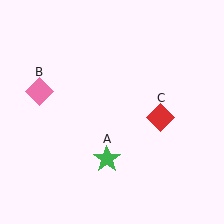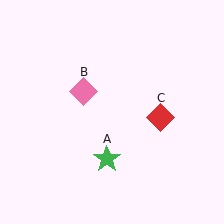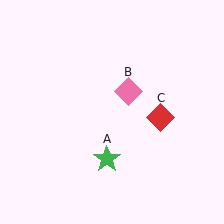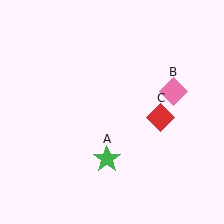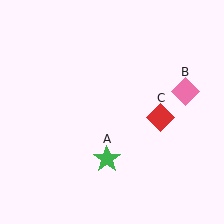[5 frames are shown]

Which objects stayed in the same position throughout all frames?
Green star (object A) and red diamond (object C) remained stationary.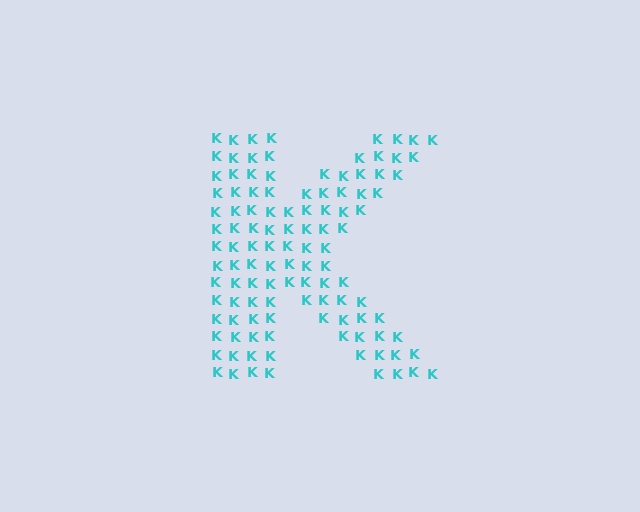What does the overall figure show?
The overall figure shows the letter K.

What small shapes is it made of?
It is made of small letter K's.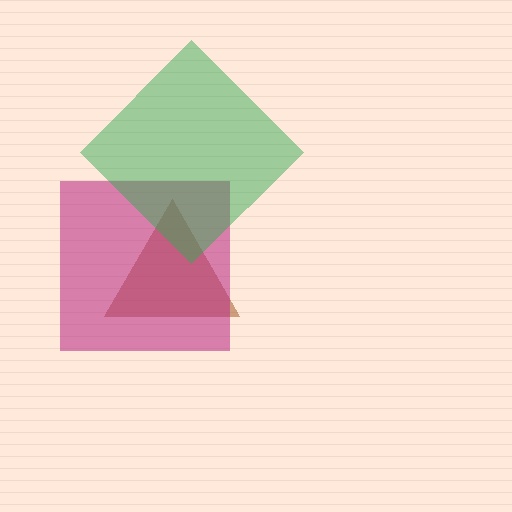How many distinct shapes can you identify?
There are 3 distinct shapes: a brown triangle, a magenta square, a green diamond.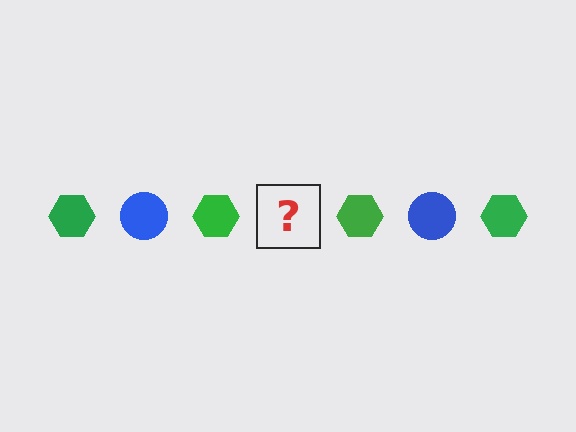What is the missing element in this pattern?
The missing element is a blue circle.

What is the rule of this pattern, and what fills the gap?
The rule is that the pattern alternates between green hexagon and blue circle. The gap should be filled with a blue circle.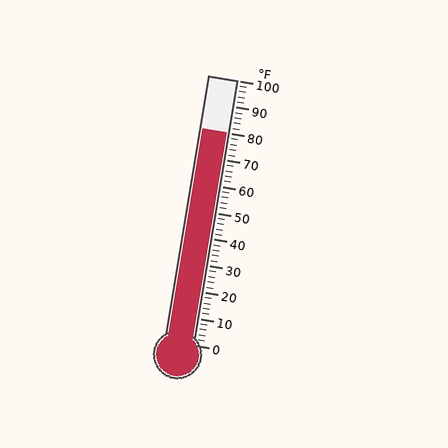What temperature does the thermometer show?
The thermometer shows approximately 80°F.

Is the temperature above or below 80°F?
The temperature is at 80°F.